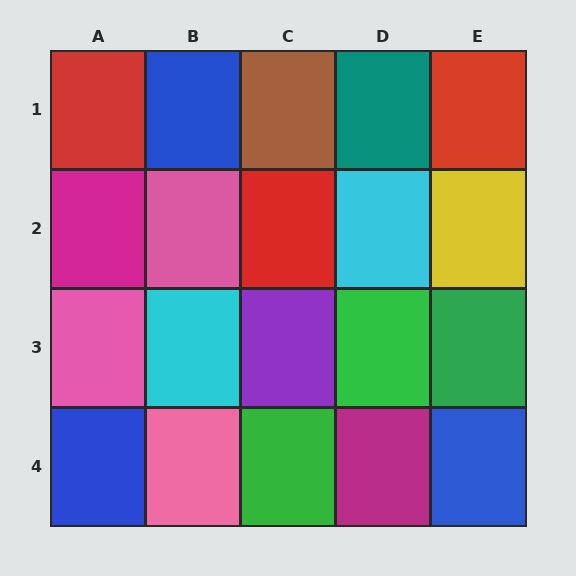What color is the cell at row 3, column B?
Cyan.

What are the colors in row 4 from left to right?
Blue, pink, green, magenta, blue.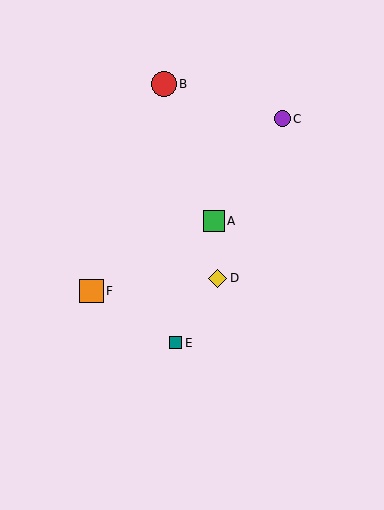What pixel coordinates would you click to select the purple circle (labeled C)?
Click at (282, 119) to select the purple circle C.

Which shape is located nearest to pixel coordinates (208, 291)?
The yellow diamond (labeled D) at (218, 278) is nearest to that location.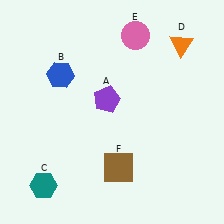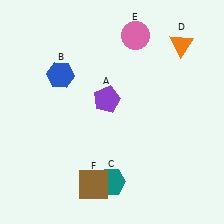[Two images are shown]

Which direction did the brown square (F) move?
The brown square (F) moved left.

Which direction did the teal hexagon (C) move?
The teal hexagon (C) moved right.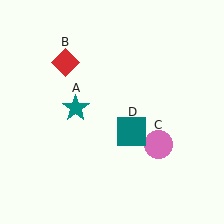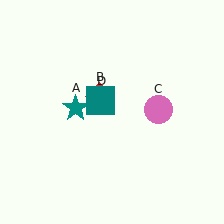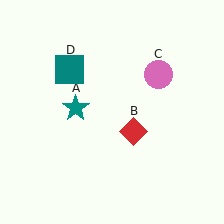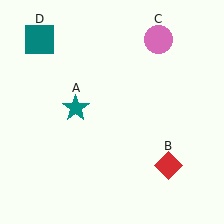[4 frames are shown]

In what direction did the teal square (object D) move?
The teal square (object D) moved up and to the left.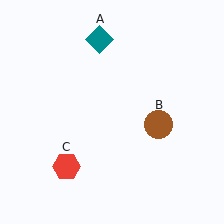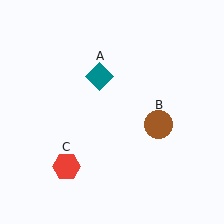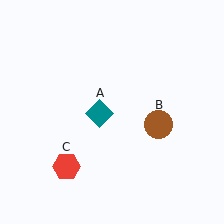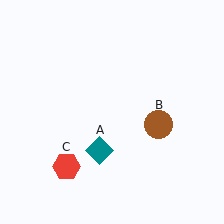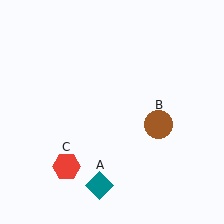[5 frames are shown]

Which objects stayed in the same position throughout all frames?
Brown circle (object B) and red hexagon (object C) remained stationary.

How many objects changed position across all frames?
1 object changed position: teal diamond (object A).